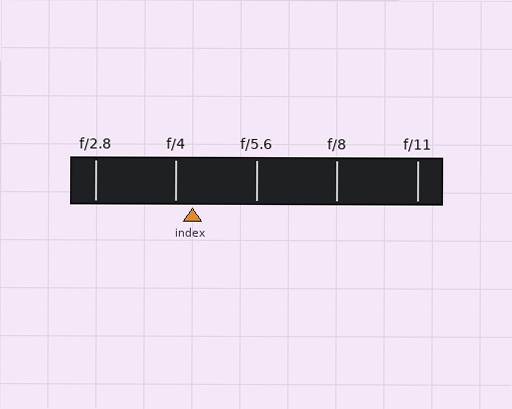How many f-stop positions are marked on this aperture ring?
There are 5 f-stop positions marked.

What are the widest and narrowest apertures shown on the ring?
The widest aperture shown is f/2.8 and the narrowest is f/11.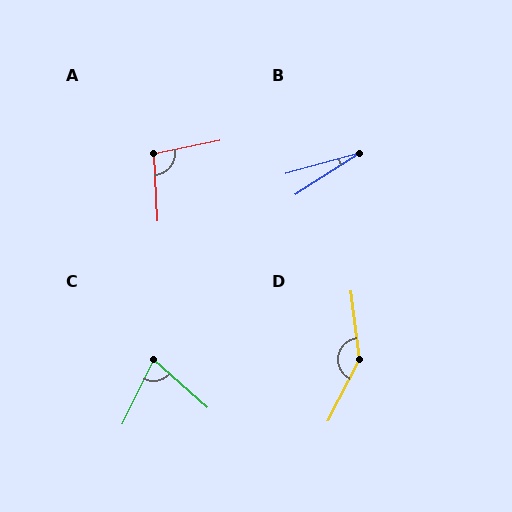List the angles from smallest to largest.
B (17°), C (74°), A (99°), D (146°).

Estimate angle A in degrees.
Approximately 99 degrees.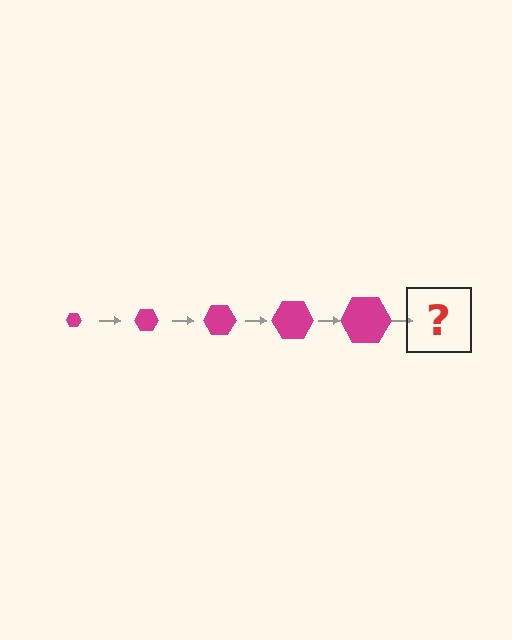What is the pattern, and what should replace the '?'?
The pattern is that the hexagon gets progressively larger each step. The '?' should be a magenta hexagon, larger than the previous one.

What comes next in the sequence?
The next element should be a magenta hexagon, larger than the previous one.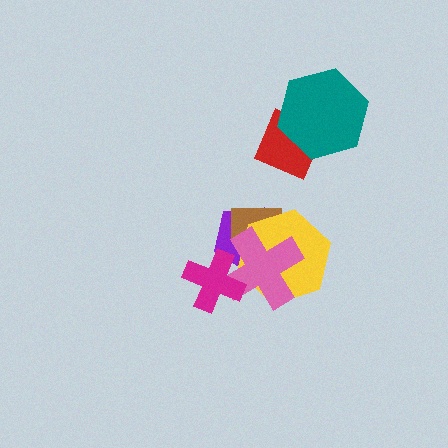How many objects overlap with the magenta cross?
2 objects overlap with the magenta cross.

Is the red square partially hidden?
Yes, it is partially covered by another shape.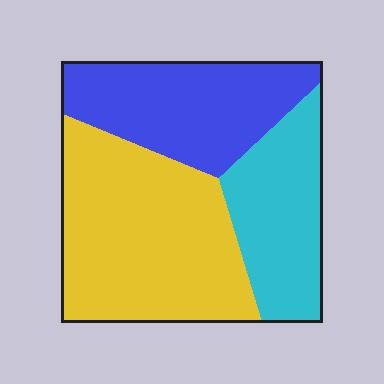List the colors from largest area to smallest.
From largest to smallest: yellow, blue, cyan.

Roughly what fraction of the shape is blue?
Blue covers 30% of the shape.